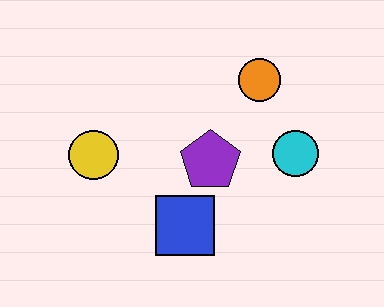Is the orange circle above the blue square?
Yes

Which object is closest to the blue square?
The purple pentagon is closest to the blue square.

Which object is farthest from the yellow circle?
The cyan circle is farthest from the yellow circle.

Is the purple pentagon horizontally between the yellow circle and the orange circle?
Yes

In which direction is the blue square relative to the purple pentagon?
The blue square is below the purple pentagon.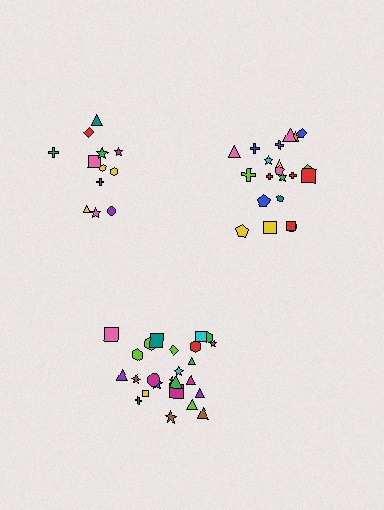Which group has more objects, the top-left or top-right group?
The top-right group.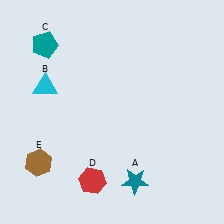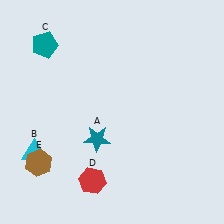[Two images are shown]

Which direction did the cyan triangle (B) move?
The cyan triangle (B) moved down.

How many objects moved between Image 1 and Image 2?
2 objects moved between the two images.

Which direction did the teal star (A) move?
The teal star (A) moved up.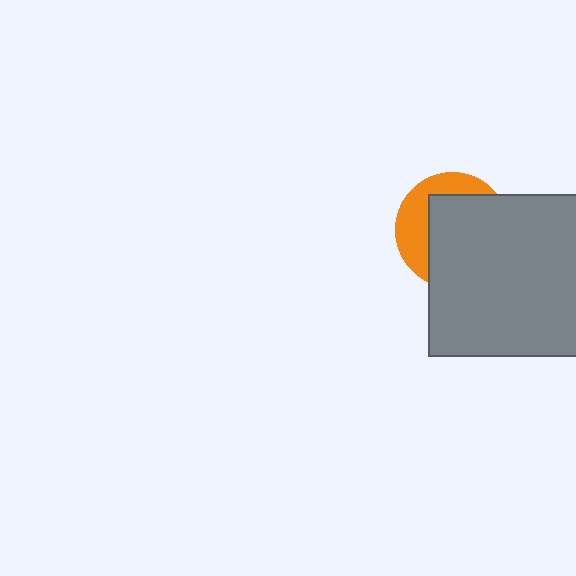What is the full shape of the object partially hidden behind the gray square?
The partially hidden object is an orange circle.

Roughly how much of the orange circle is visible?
A small part of it is visible (roughly 34%).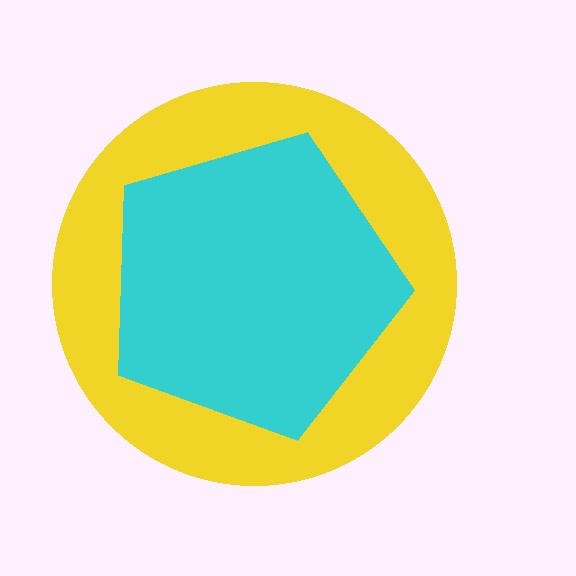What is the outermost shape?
The yellow circle.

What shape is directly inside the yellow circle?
The cyan pentagon.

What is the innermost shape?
The cyan pentagon.